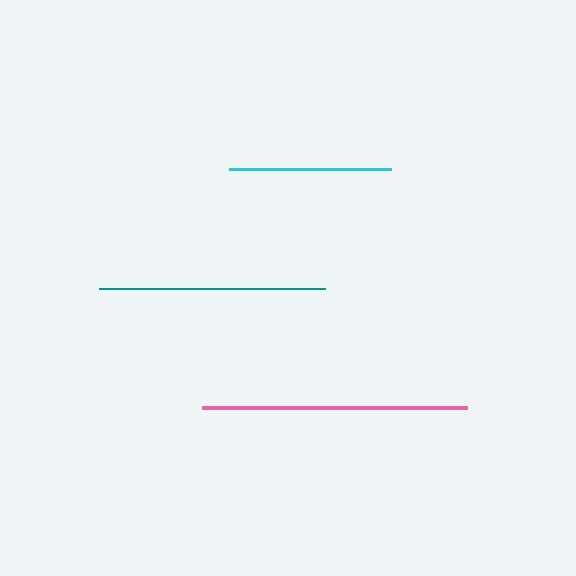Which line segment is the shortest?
The cyan line is the shortest at approximately 161 pixels.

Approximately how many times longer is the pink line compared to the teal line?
The pink line is approximately 1.2 times the length of the teal line.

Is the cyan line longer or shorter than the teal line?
The teal line is longer than the cyan line.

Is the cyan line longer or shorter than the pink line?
The pink line is longer than the cyan line.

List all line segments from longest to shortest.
From longest to shortest: pink, teal, cyan.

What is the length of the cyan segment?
The cyan segment is approximately 161 pixels long.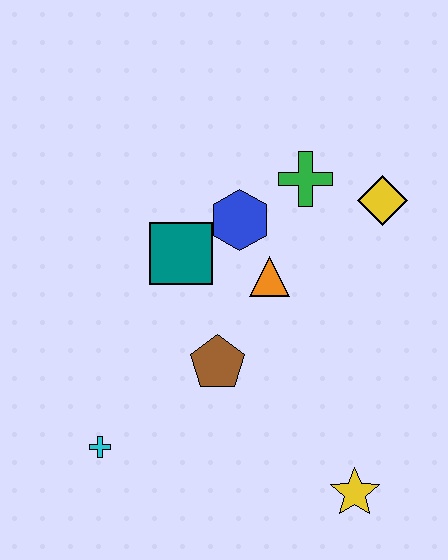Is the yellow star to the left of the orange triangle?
No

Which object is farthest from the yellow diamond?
The cyan cross is farthest from the yellow diamond.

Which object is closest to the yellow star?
The brown pentagon is closest to the yellow star.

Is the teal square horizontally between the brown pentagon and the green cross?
No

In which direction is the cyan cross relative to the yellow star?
The cyan cross is to the left of the yellow star.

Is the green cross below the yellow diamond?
No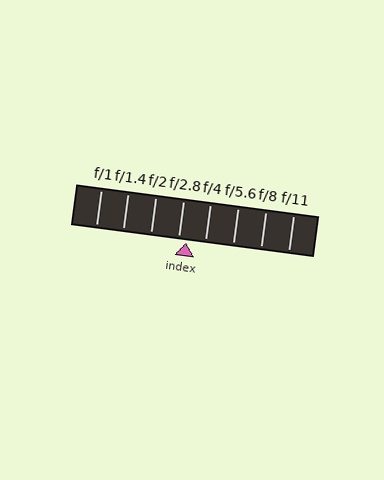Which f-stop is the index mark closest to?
The index mark is closest to f/2.8.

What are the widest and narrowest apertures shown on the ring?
The widest aperture shown is f/1 and the narrowest is f/11.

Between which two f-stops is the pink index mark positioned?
The index mark is between f/2.8 and f/4.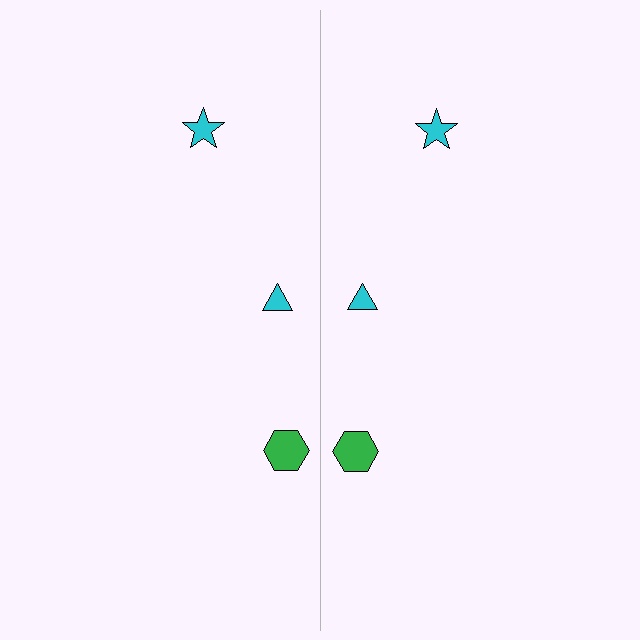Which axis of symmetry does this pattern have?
The pattern has a vertical axis of symmetry running through the center of the image.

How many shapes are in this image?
There are 6 shapes in this image.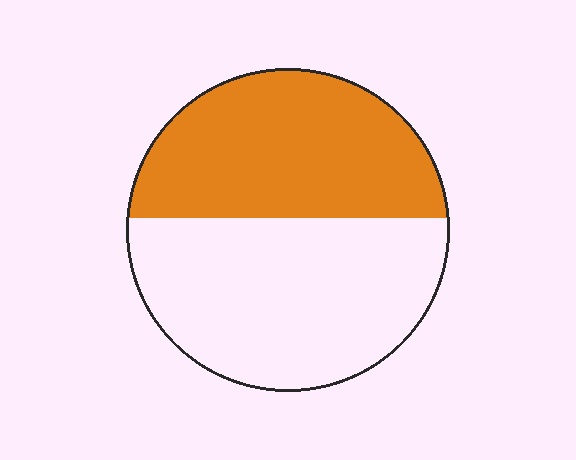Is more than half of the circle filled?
No.